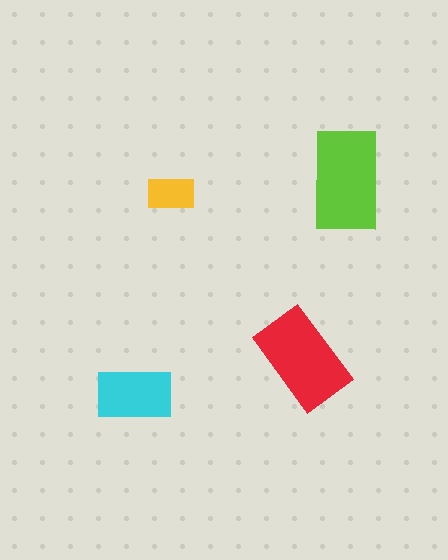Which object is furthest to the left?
The cyan rectangle is leftmost.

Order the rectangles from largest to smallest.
the lime one, the red one, the cyan one, the yellow one.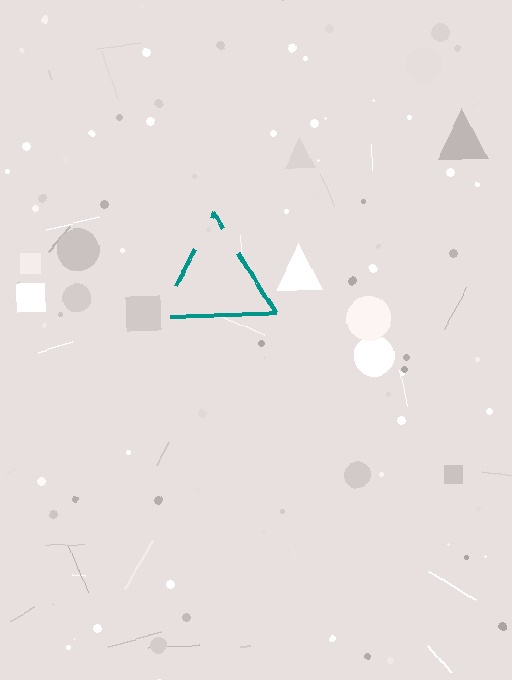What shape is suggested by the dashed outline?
The dashed outline suggests a triangle.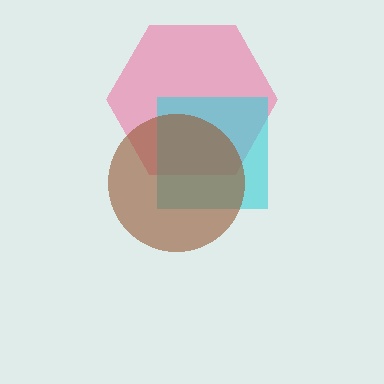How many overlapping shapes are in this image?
There are 3 overlapping shapes in the image.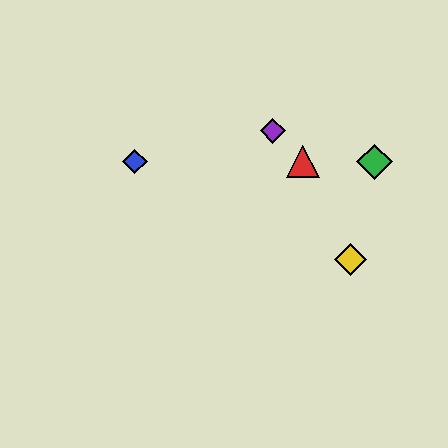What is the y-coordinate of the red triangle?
The red triangle is at y≈162.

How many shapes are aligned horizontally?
3 shapes (the red triangle, the blue diamond, the green diamond) are aligned horizontally.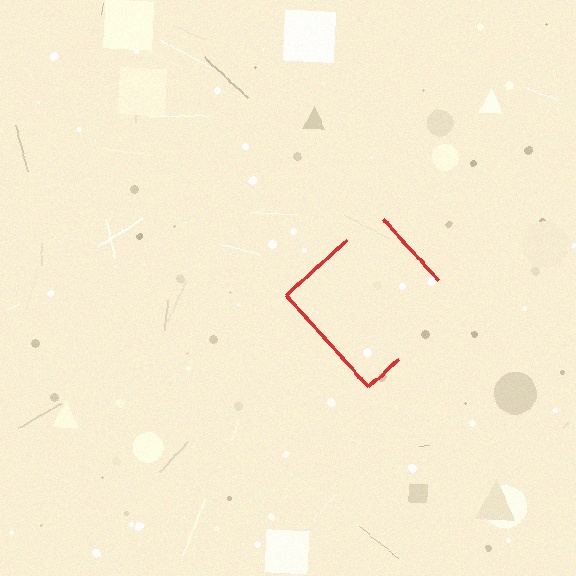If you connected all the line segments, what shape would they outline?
They would outline a diamond.